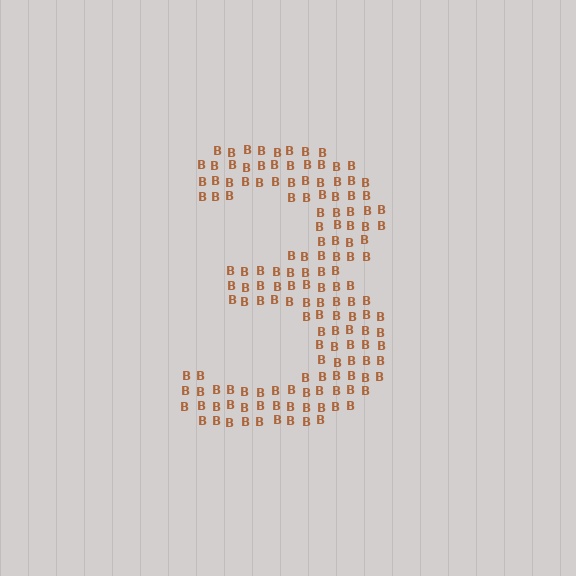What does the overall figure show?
The overall figure shows the digit 3.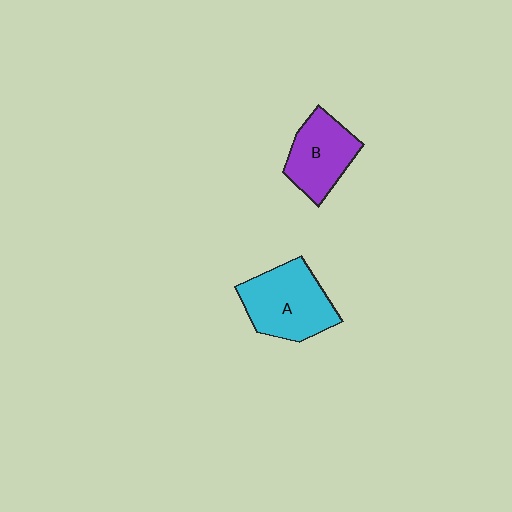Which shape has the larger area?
Shape A (cyan).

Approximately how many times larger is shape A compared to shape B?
Approximately 1.3 times.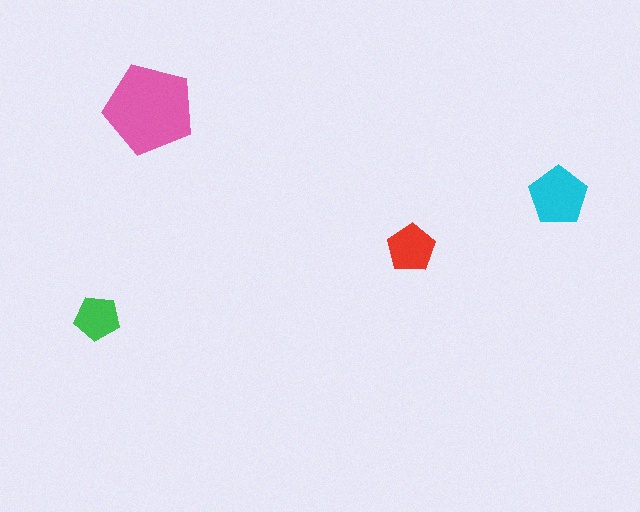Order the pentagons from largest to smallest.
the pink one, the cyan one, the red one, the green one.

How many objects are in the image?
There are 4 objects in the image.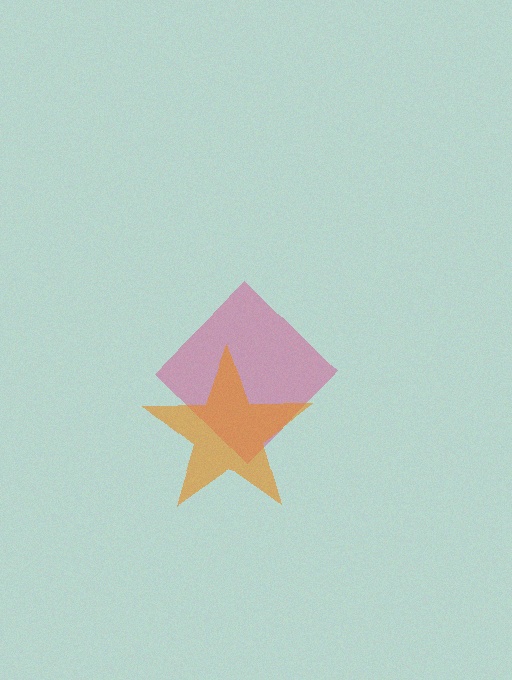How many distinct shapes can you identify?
There are 2 distinct shapes: a magenta diamond, an orange star.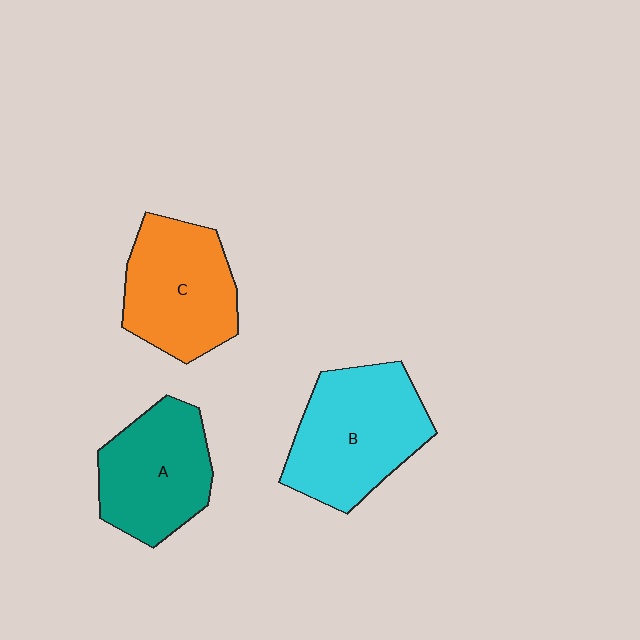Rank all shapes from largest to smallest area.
From largest to smallest: B (cyan), C (orange), A (teal).